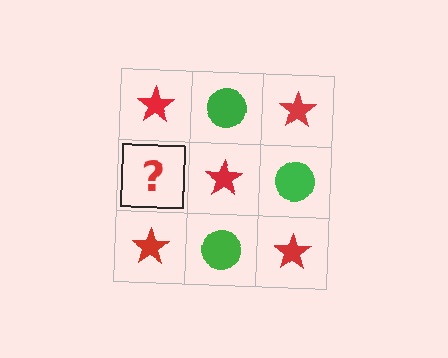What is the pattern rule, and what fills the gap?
The rule is that it alternates red star and green circle in a checkerboard pattern. The gap should be filled with a green circle.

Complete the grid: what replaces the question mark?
The question mark should be replaced with a green circle.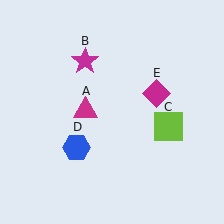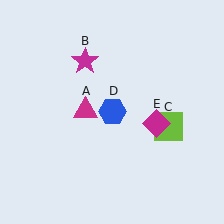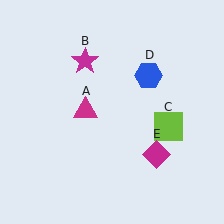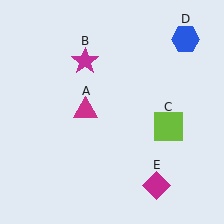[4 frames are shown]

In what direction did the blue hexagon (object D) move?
The blue hexagon (object D) moved up and to the right.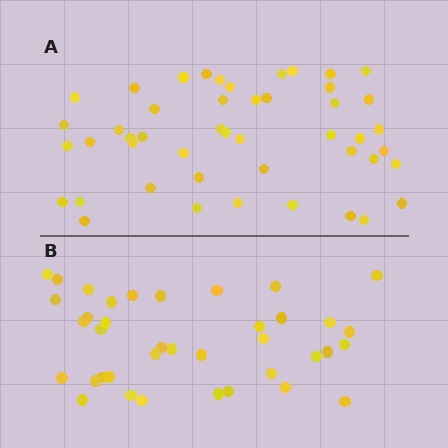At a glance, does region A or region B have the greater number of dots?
Region A (the top region) has more dots.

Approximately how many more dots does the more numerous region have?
Region A has roughly 8 or so more dots than region B.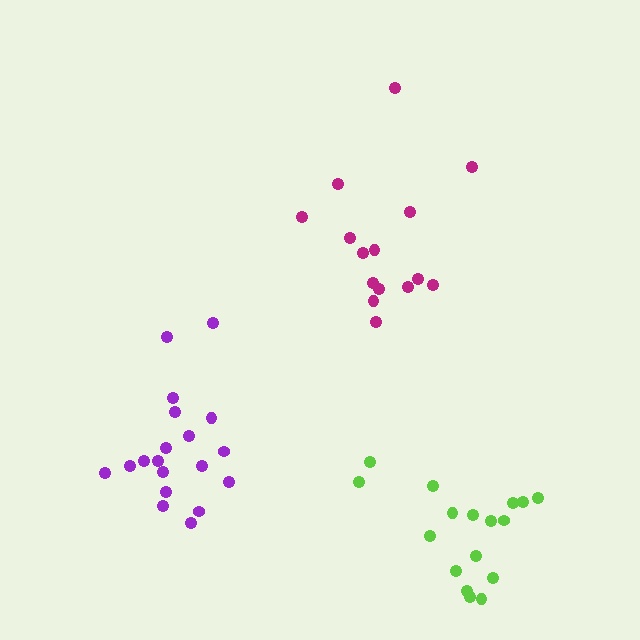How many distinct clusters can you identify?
There are 3 distinct clusters.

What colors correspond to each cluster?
The clusters are colored: purple, magenta, lime.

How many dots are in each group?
Group 1: 19 dots, Group 2: 15 dots, Group 3: 17 dots (51 total).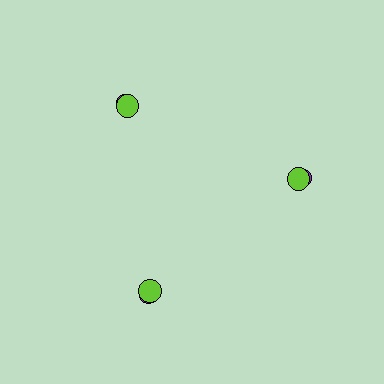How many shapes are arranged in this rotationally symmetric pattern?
There are 6 shapes, arranged in 3 groups of 2.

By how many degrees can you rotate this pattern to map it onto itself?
The pattern maps onto itself every 120 degrees of rotation.